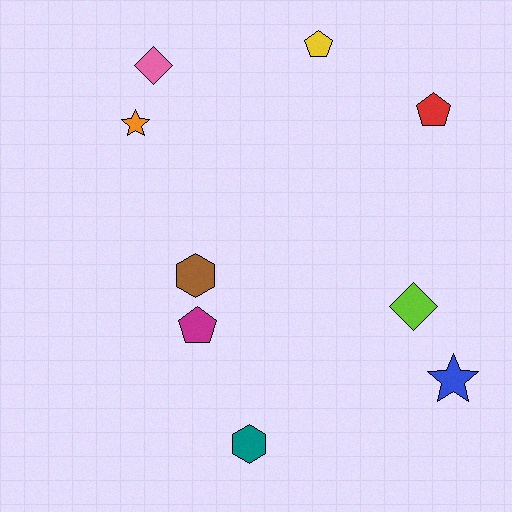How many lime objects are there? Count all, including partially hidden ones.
There is 1 lime object.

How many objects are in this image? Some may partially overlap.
There are 9 objects.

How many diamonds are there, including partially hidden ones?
There are 2 diamonds.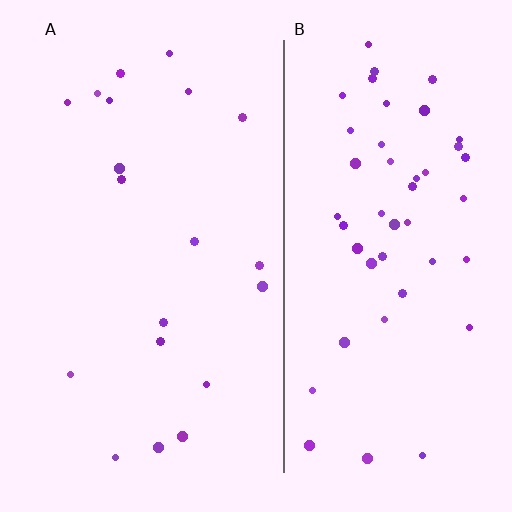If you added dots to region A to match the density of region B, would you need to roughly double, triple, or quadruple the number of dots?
Approximately double.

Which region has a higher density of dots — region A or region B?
B (the right).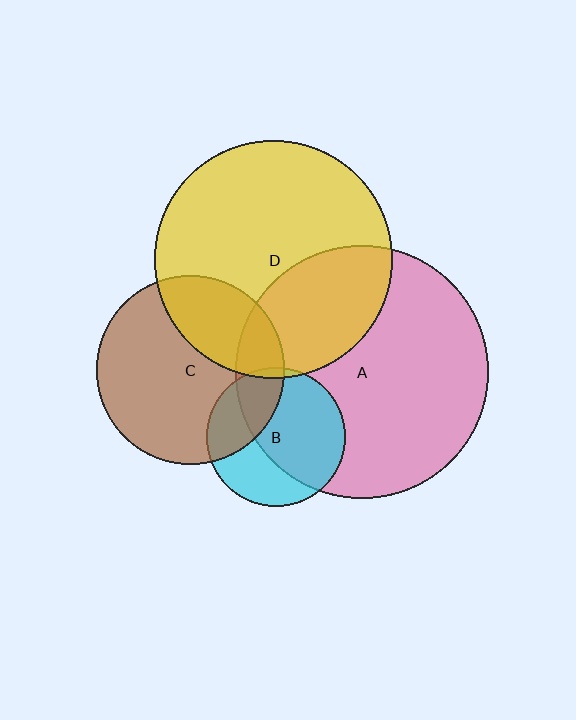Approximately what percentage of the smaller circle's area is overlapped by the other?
Approximately 30%.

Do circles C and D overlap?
Yes.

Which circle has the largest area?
Circle A (pink).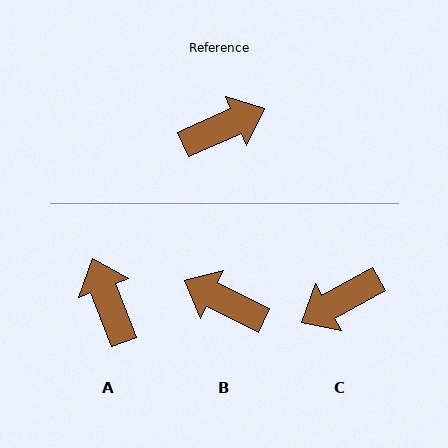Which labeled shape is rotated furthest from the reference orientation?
C, about 175 degrees away.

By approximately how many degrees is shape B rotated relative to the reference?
Approximately 130 degrees counter-clockwise.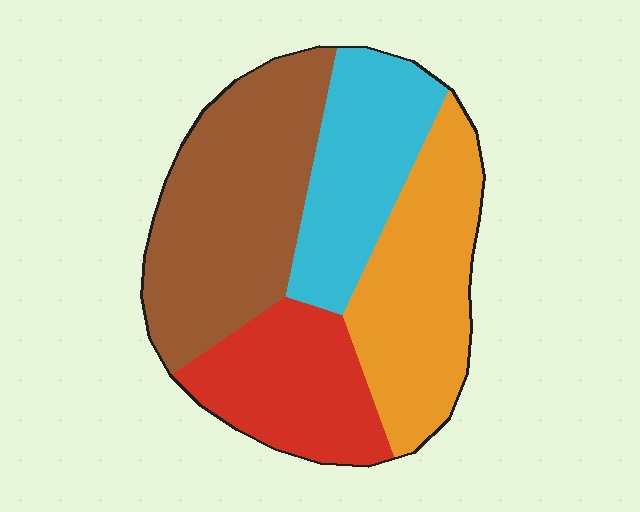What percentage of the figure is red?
Red takes up between a sixth and a third of the figure.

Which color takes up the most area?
Brown, at roughly 35%.